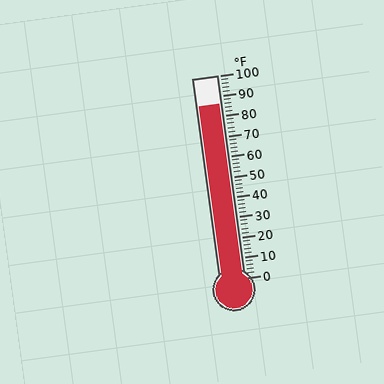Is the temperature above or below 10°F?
The temperature is above 10°F.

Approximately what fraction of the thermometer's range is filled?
The thermometer is filled to approximately 85% of its range.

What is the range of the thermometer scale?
The thermometer scale ranges from 0°F to 100°F.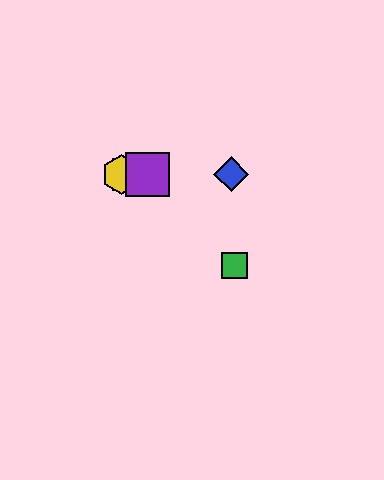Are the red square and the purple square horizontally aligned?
Yes, both are at y≈174.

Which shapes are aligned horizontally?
The red square, the blue diamond, the yellow hexagon, the purple square are aligned horizontally.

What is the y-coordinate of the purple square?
The purple square is at y≈174.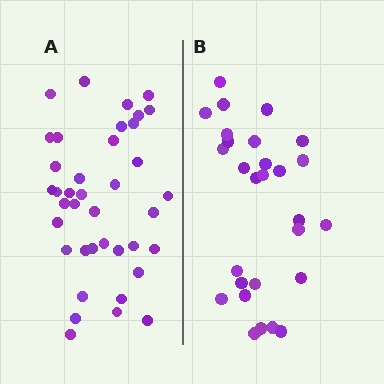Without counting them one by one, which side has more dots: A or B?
Region A (the left region) has more dots.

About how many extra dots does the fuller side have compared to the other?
Region A has roughly 12 or so more dots than region B.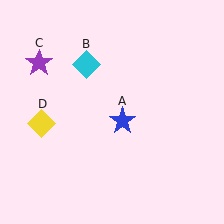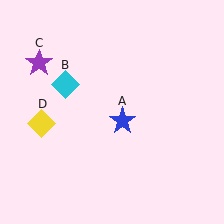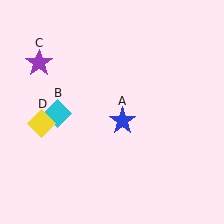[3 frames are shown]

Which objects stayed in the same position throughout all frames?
Blue star (object A) and purple star (object C) and yellow diamond (object D) remained stationary.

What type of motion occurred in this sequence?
The cyan diamond (object B) rotated counterclockwise around the center of the scene.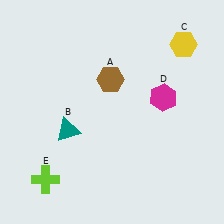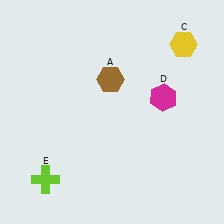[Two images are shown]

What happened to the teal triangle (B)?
The teal triangle (B) was removed in Image 2. It was in the bottom-left area of Image 1.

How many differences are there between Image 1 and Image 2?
There is 1 difference between the two images.